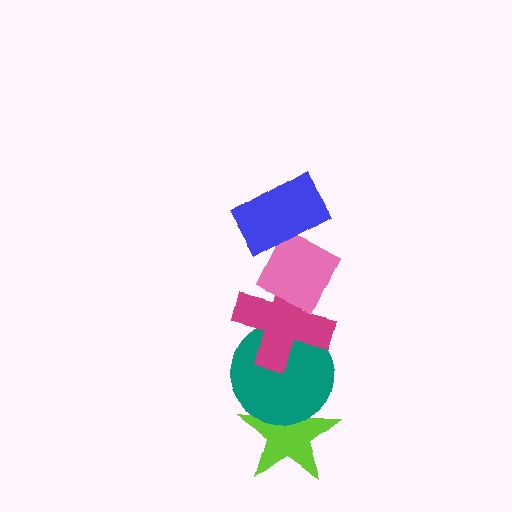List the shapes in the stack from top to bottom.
From top to bottom: the blue rectangle, the pink diamond, the magenta cross, the teal circle, the lime star.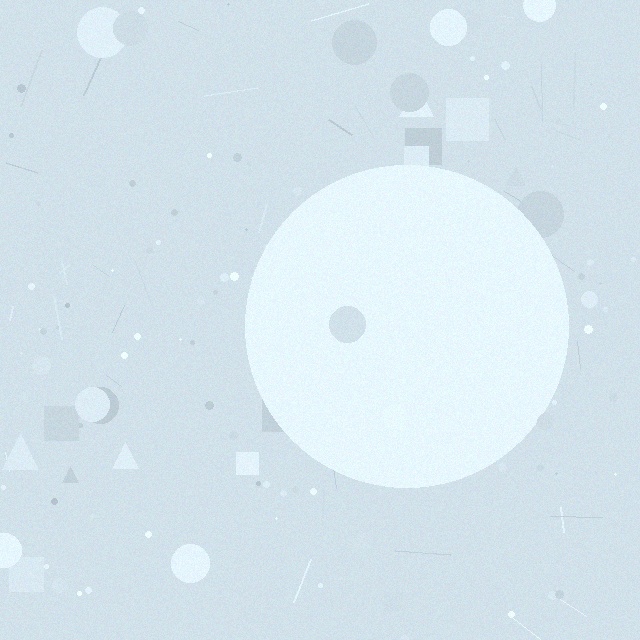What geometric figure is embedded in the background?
A circle is embedded in the background.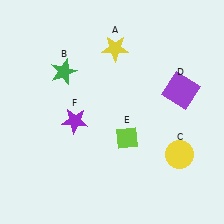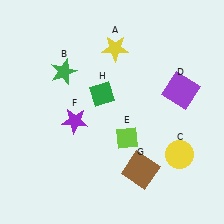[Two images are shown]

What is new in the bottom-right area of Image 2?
A brown square (G) was added in the bottom-right area of Image 2.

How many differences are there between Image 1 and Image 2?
There are 2 differences between the two images.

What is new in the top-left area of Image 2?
A green diamond (H) was added in the top-left area of Image 2.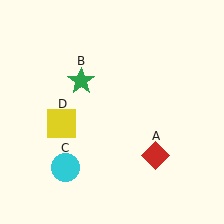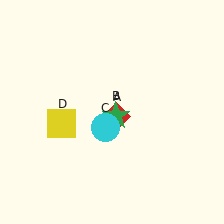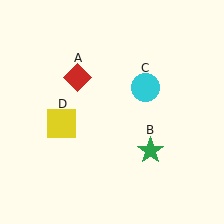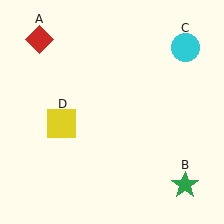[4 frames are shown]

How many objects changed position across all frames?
3 objects changed position: red diamond (object A), green star (object B), cyan circle (object C).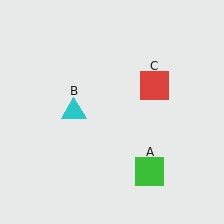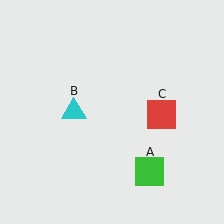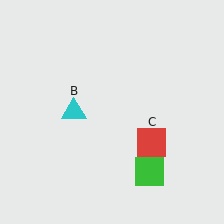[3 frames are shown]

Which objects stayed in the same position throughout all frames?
Green square (object A) and cyan triangle (object B) remained stationary.